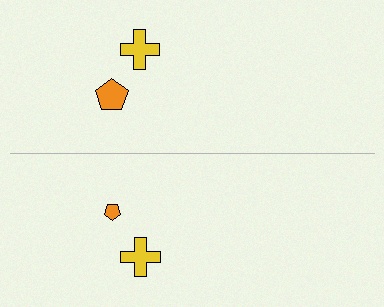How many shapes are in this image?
There are 4 shapes in this image.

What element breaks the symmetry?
The orange pentagon on the bottom side has a different size than its mirror counterpart.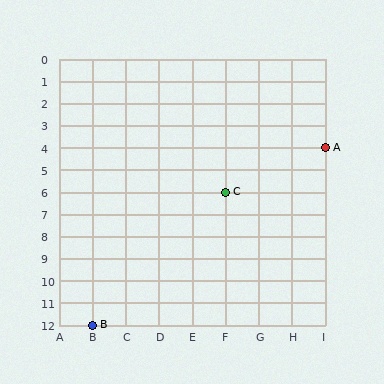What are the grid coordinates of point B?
Point B is at grid coordinates (B, 12).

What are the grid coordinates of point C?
Point C is at grid coordinates (F, 6).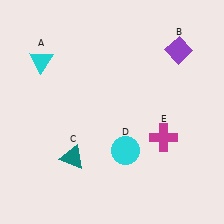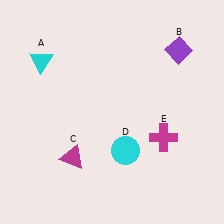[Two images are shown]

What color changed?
The triangle (C) changed from teal in Image 1 to magenta in Image 2.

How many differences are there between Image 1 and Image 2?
There is 1 difference between the two images.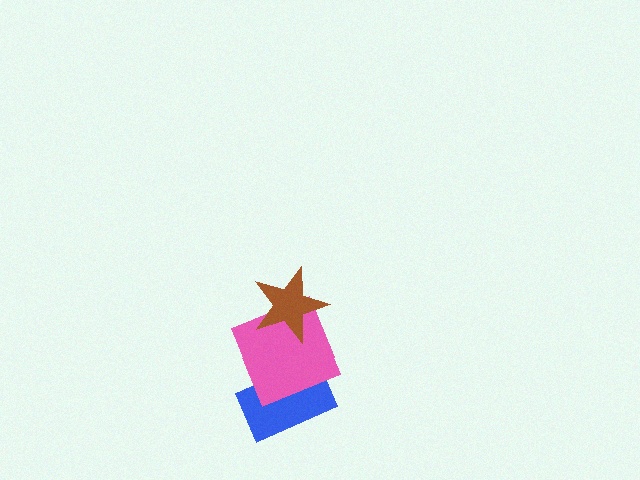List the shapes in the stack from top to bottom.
From top to bottom: the brown star, the pink square, the blue rectangle.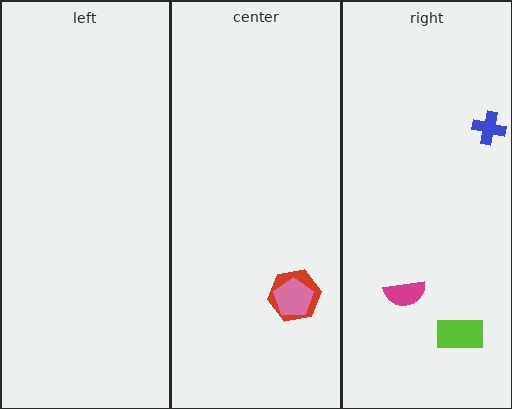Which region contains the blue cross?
The right region.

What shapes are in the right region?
The lime rectangle, the magenta semicircle, the blue cross.